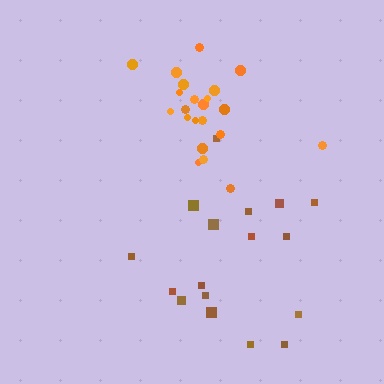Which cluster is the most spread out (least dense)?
Brown.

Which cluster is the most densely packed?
Orange.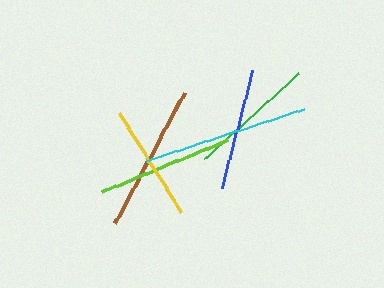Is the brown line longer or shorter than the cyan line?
The cyan line is longer than the brown line.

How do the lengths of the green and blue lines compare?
The green and blue lines are approximately the same length.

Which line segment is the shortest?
The yellow line is the shortest at approximately 117 pixels.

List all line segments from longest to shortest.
From longest to shortest: cyan, brown, lime, green, blue, yellow.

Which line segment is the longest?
The cyan line is the longest at approximately 166 pixels.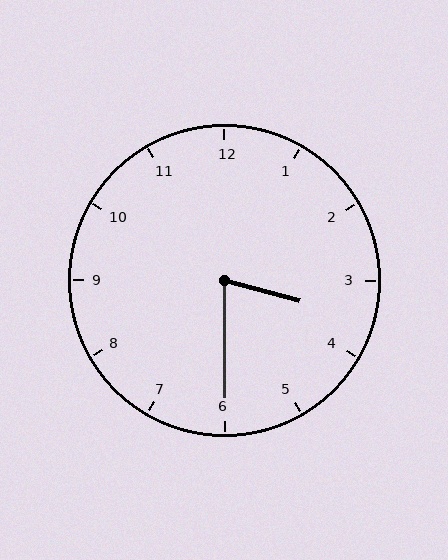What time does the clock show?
3:30.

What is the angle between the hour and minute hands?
Approximately 75 degrees.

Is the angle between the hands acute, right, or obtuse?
It is acute.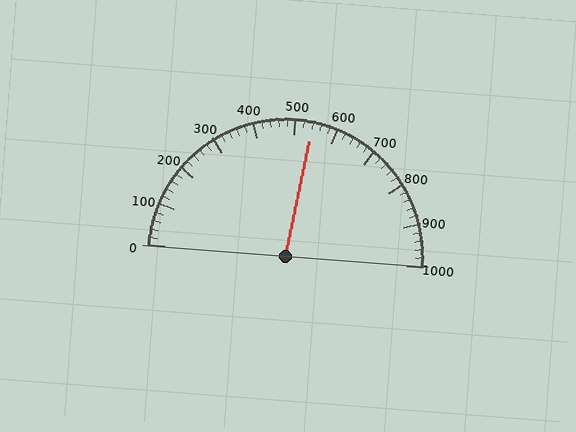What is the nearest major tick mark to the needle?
The nearest major tick mark is 500.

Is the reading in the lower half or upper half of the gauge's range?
The reading is in the upper half of the range (0 to 1000).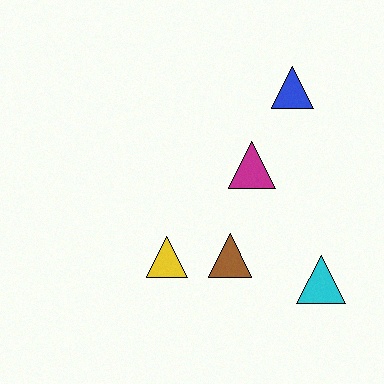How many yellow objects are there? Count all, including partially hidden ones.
There is 1 yellow object.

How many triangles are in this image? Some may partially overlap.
There are 5 triangles.